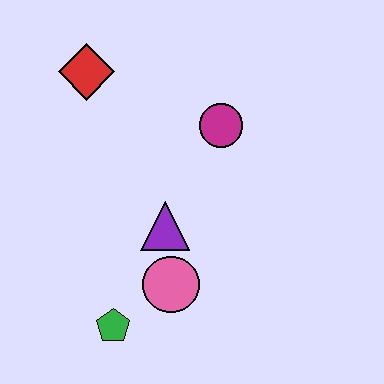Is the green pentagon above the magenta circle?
No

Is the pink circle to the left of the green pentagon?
No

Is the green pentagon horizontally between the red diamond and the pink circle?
Yes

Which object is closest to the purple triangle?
The pink circle is closest to the purple triangle.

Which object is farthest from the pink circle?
The red diamond is farthest from the pink circle.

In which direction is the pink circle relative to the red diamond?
The pink circle is below the red diamond.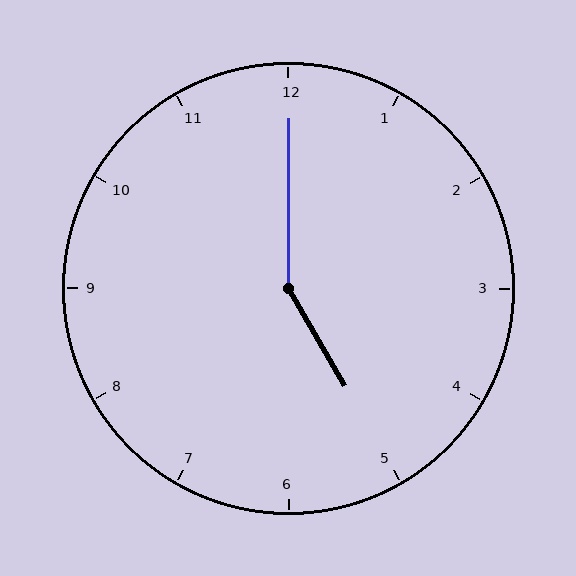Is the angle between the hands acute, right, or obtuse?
It is obtuse.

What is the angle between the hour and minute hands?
Approximately 150 degrees.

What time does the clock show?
5:00.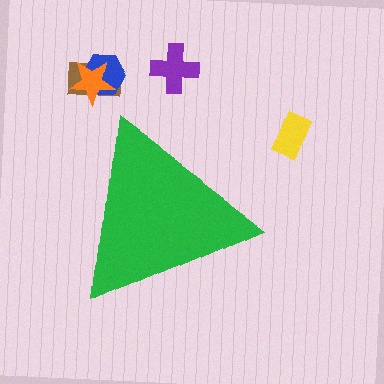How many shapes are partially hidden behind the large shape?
0 shapes are partially hidden.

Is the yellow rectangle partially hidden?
No, the yellow rectangle is fully visible.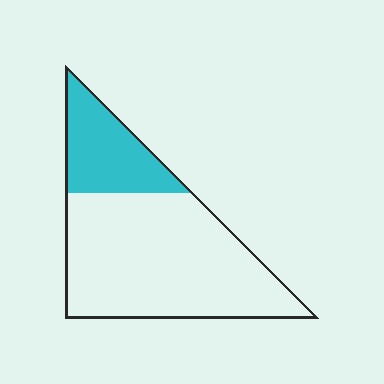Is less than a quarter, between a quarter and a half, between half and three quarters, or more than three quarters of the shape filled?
Between a quarter and a half.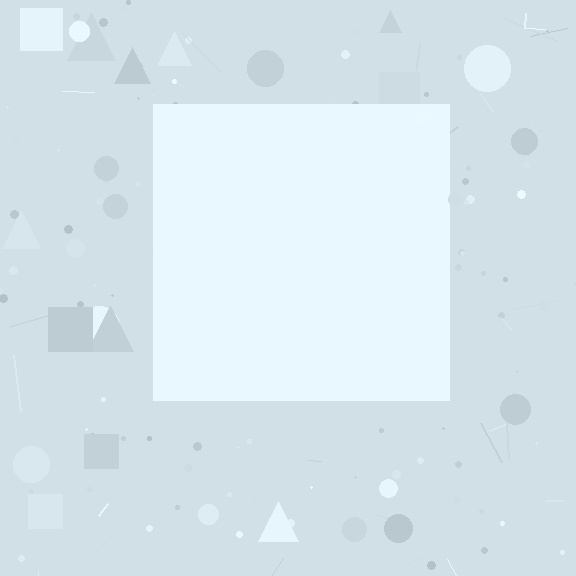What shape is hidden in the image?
A square is hidden in the image.